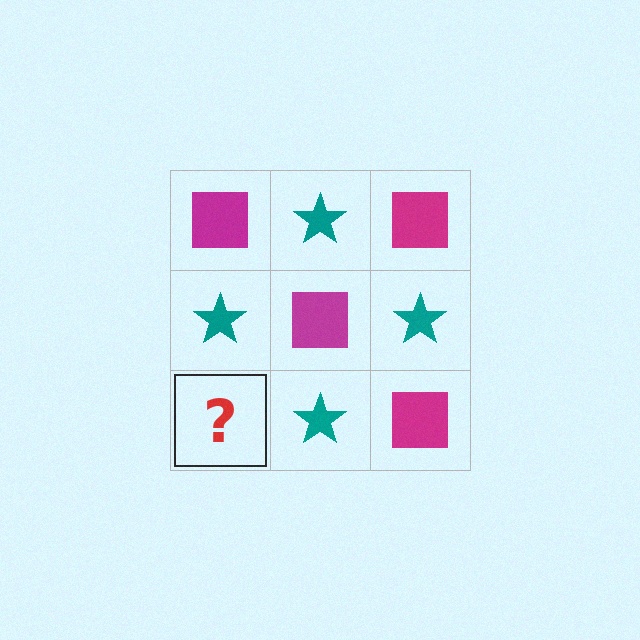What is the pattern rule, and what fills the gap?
The rule is that it alternates magenta square and teal star in a checkerboard pattern. The gap should be filled with a magenta square.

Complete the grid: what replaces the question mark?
The question mark should be replaced with a magenta square.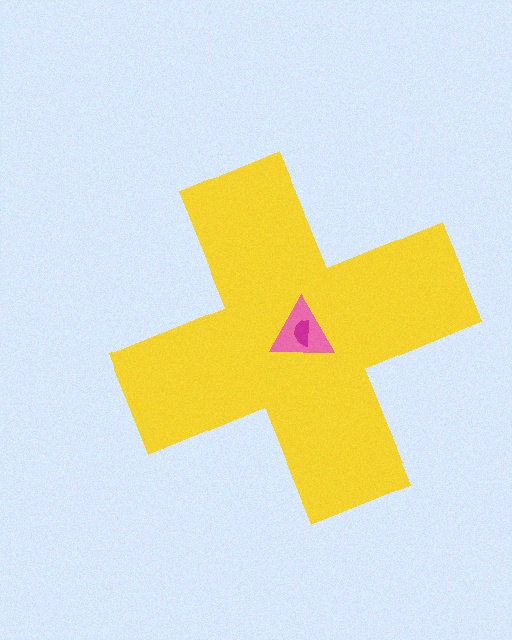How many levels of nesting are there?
3.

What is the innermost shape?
The magenta semicircle.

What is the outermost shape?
The yellow cross.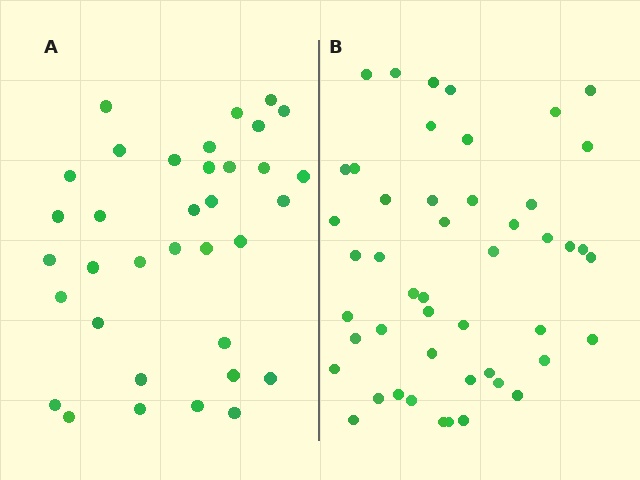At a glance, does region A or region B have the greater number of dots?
Region B (the right region) has more dots.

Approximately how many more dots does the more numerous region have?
Region B has approximately 15 more dots than region A.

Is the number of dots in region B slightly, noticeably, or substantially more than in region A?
Region B has noticeably more, but not dramatically so. The ratio is roughly 1.4 to 1.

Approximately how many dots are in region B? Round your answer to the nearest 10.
About 50 dots. (The exact count is 48, which rounds to 50.)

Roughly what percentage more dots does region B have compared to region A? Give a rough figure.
About 35% more.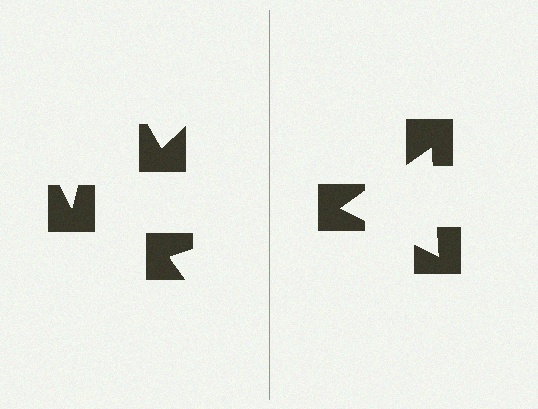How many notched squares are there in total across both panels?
6 — 3 on each side.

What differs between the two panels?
The notched squares are positioned identically on both sides; only the wedge orientations differ. On the right they align to a triangle; on the left they are misaligned.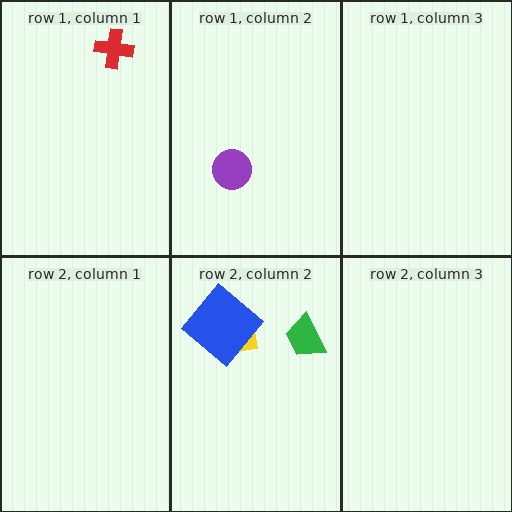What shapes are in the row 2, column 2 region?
The green trapezoid, the yellow square, the blue diamond.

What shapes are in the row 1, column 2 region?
The purple circle.